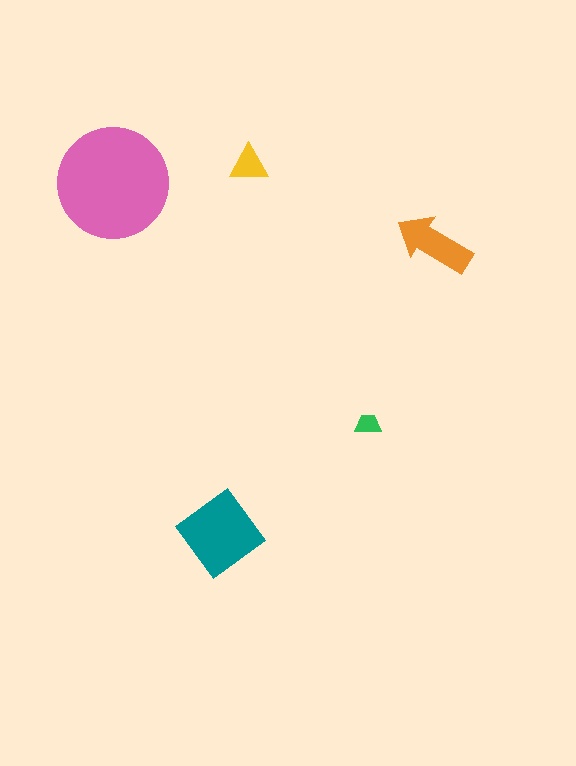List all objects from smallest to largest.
The green trapezoid, the yellow triangle, the orange arrow, the teal diamond, the pink circle.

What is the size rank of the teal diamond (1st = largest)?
2nd.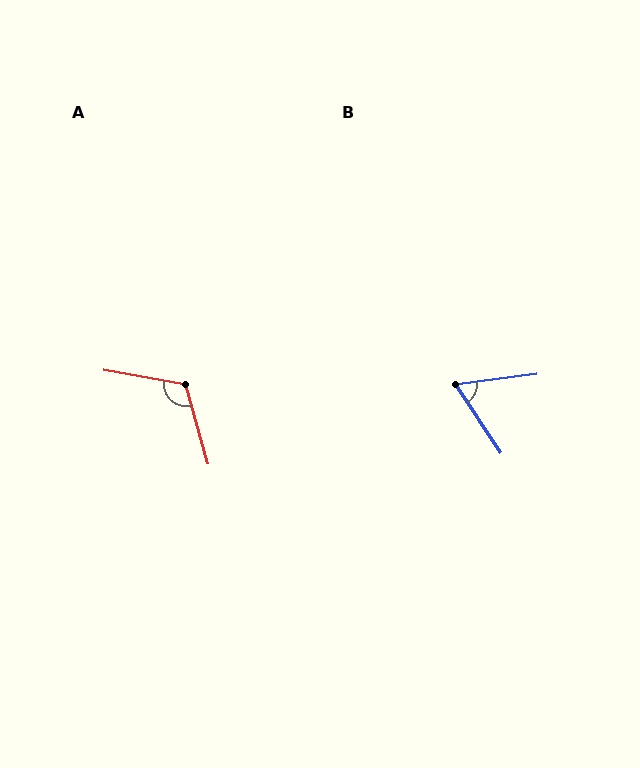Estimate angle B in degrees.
Approximately 64 degrees.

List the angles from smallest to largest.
B (64°), A (116°).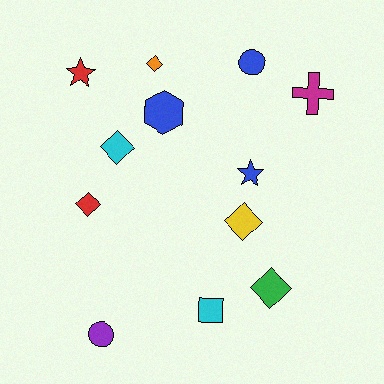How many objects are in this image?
There are 12 objects.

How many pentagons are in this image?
There are no pentagons.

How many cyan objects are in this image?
There are 2 cyan objects.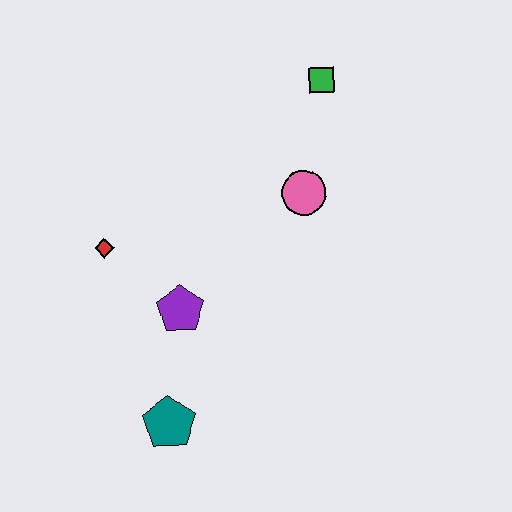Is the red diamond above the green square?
No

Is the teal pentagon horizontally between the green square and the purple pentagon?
No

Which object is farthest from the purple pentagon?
The green square is farthest from the purple pentagon.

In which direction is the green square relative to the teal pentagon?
The green square is above the teal pentagon.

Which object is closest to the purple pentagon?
The red diamond is closest to the purple pentagon.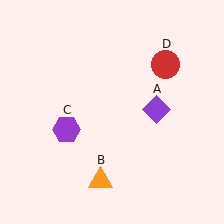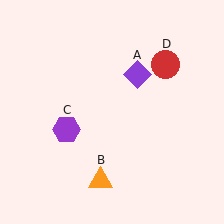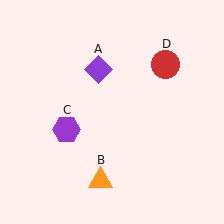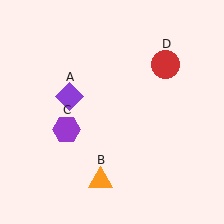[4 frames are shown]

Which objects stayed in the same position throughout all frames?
Orange triangle (object B) and purple hexagon (object C) and red circle (object D) remained stationary.